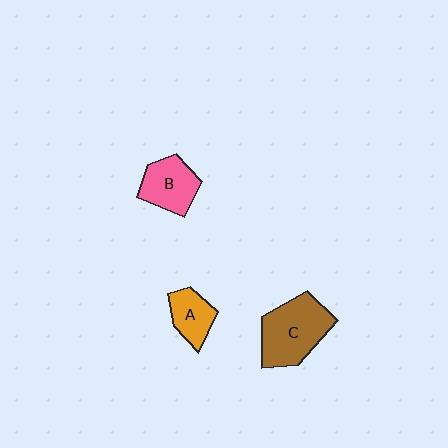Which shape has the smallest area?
Shape A (orange).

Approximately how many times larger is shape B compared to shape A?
Approximately 1.4 times.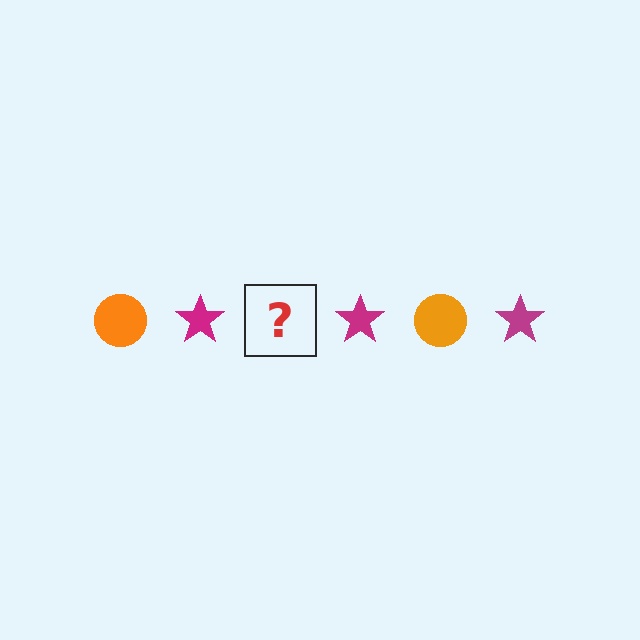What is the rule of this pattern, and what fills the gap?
The rule is that the pattern alternates between orange circle and magenta star. The gap should be filled with an orange circle.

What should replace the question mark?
The question mark should be replaced with an orange circle.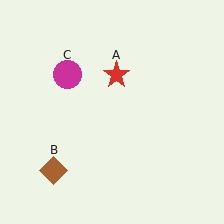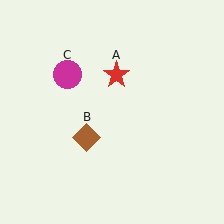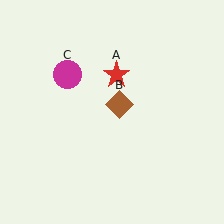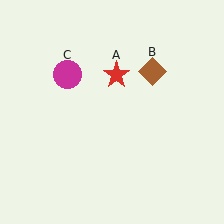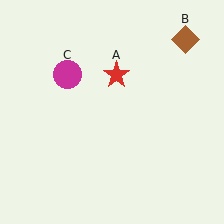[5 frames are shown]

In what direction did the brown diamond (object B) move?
The brown diamond (object B) moved up and to the right.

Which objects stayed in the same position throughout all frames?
Red star (object A) and magenta circle (object C) remained stationary.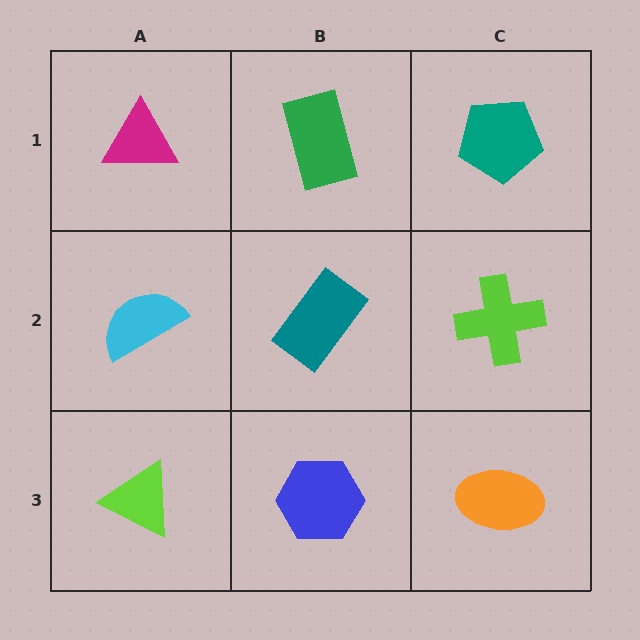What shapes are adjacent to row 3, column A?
A cyan semicircle (row 2, column A), a blue hexagon (row 3, column B).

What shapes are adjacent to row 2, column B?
A green rectangle (row 1, column B), a blue hexagon (row 3, column B), a cyan semicircle (row 2, column A), a lime cross (row 2, column C).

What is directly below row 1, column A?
A cyan semicircle.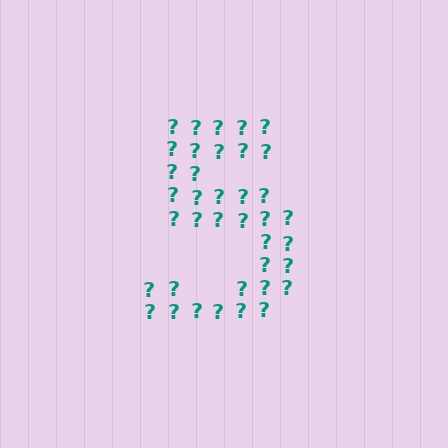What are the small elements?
The small elements are question marks.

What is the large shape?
The large shape is the digit 5.